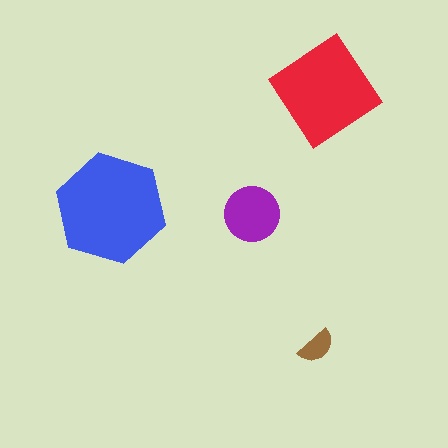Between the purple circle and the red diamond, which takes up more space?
The red diamond.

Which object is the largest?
The blue hexagon.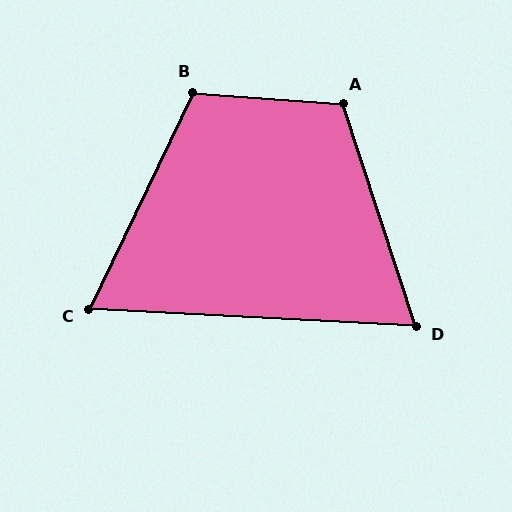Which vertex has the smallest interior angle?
C, at approximately 67 degrees.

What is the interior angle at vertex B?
Approximately 111 degrees (obtuse).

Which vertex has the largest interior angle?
A, at approximately 113 degrees.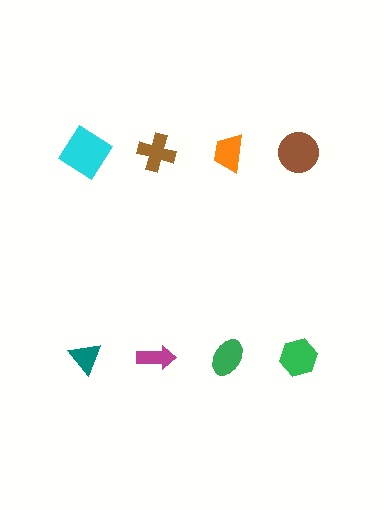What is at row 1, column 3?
An orange trapezoid.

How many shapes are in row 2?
4 shapes.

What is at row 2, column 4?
A green hexagon.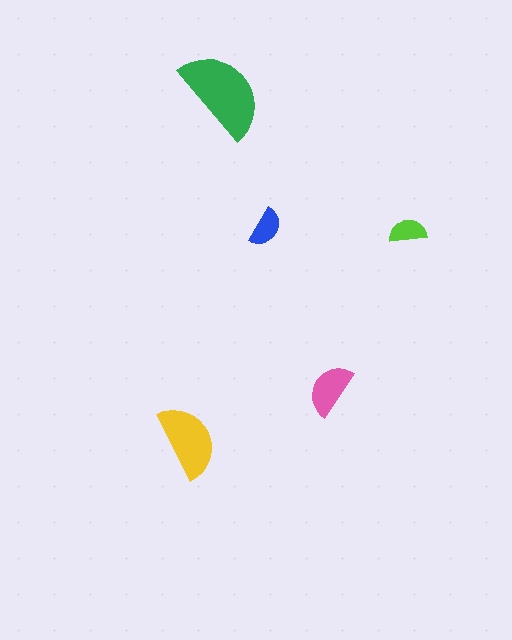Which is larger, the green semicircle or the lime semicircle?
The green one.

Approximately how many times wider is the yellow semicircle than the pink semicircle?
About 1.5 times wider.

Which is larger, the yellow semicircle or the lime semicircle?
The yellow one.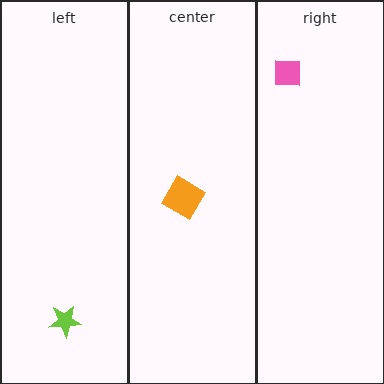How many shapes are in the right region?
1.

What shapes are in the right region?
The pink square.